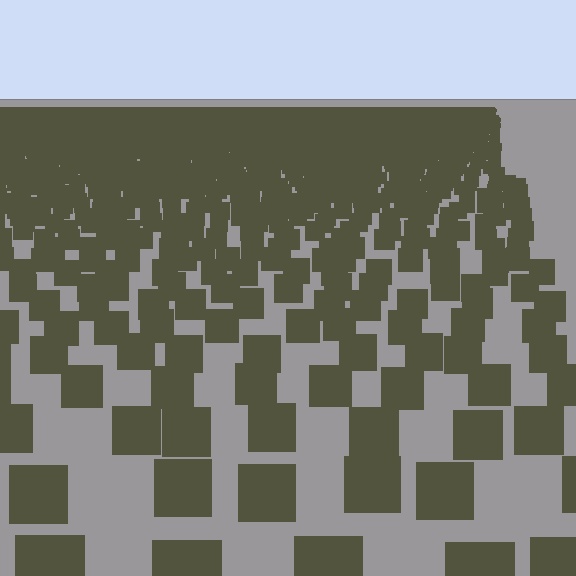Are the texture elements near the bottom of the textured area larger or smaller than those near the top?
Larger. Near the bottom, elements are closer to the viewer and appear at a bigger on-screen size.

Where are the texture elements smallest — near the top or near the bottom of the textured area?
Near the top.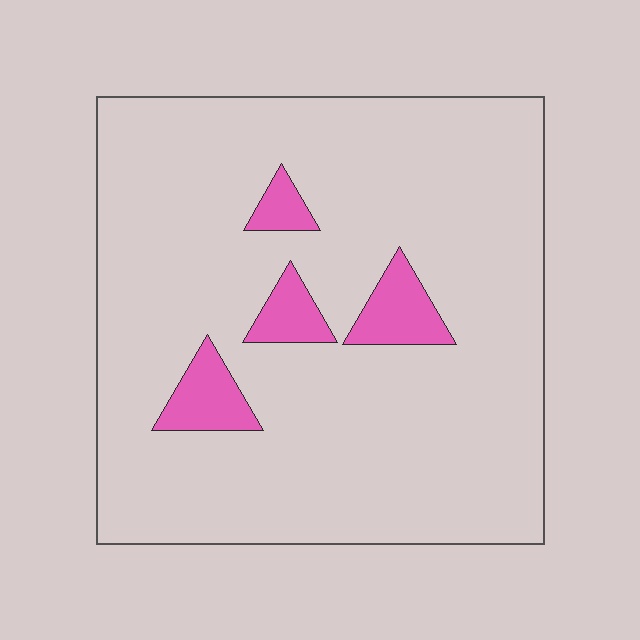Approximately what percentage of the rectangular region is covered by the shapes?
Approximately 10%.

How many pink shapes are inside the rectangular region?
4.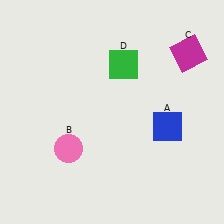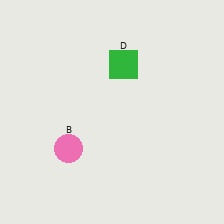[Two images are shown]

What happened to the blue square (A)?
The blue square (A) was removed in Image 2. It was in the bottom-right area of Image 1.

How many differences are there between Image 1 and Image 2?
There are 2 differences between the two images.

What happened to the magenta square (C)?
The magenta square (C) was removed in Image 2. It was in the top-right area of Image 1.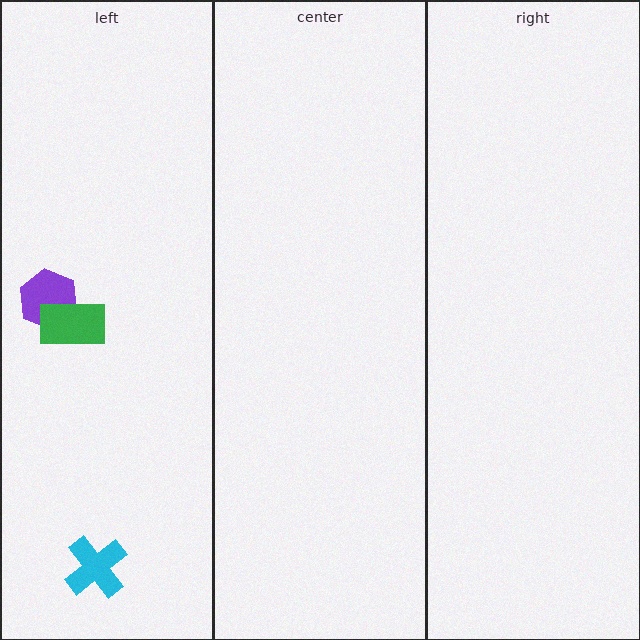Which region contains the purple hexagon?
The left region.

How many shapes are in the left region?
3.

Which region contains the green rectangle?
The left region.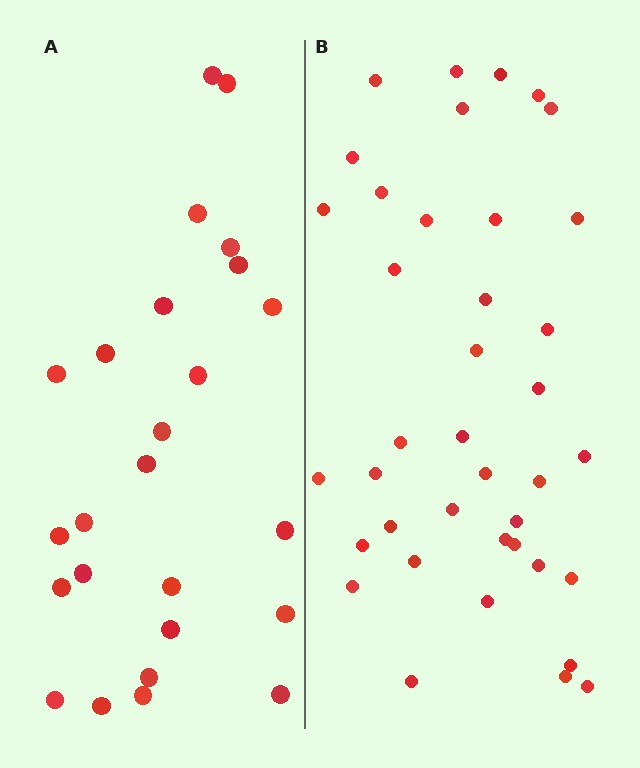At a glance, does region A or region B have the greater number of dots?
Region B (the right region) has more dots.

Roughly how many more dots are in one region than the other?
Region B has approximately 15 more dots than region A.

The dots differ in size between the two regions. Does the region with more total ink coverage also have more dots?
No. Region A has more total ink coverage because its dots are larger, but region B actually contains more individual dots. Total area can be misleading — the number of items is what matters here.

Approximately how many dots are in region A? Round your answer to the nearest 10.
About 20 dots. (The exact count is 25, which rounds to 20.)